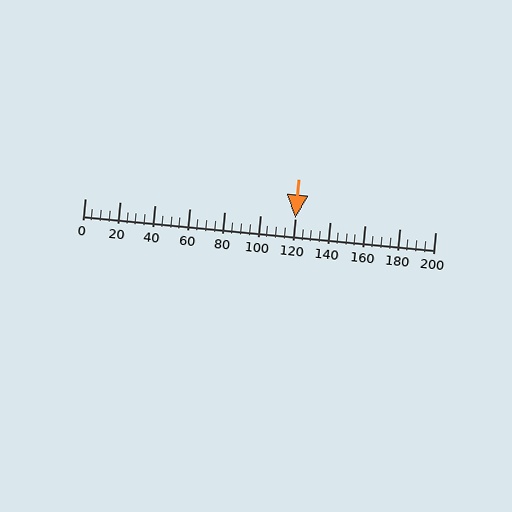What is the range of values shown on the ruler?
The ruler shows values from 0 to 200.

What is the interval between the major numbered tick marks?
The major tick marks are spaced 20 units apart.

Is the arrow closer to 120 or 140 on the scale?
The arrow is closer to 120.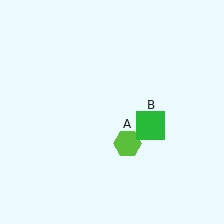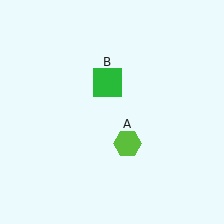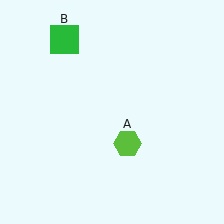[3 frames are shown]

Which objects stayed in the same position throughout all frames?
Lime hexagon (object A) remained stationary.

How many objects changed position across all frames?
1 object changed position: green square (object B).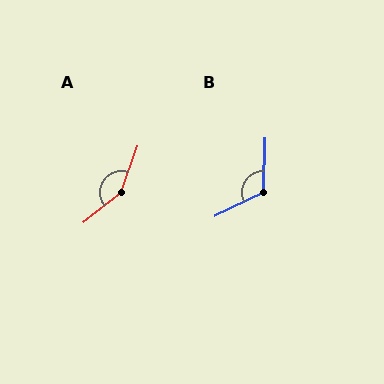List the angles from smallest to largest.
B (117°), A (148°).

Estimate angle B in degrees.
Approximately 117 degrees.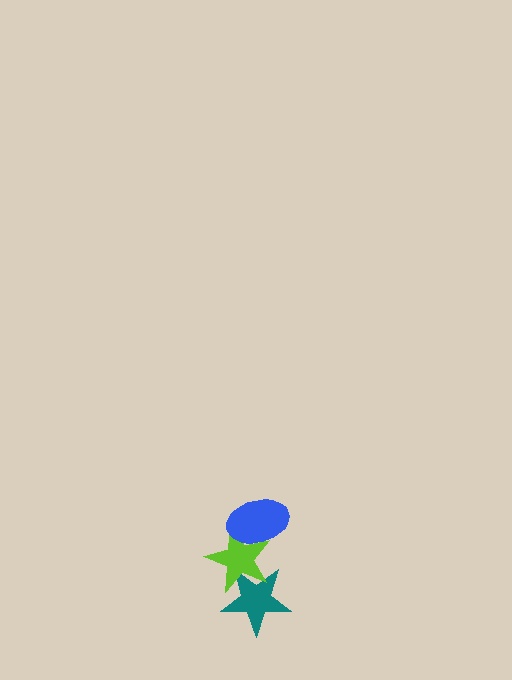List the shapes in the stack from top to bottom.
From top to bottom: the blue ellipse, the lime star, the teal star.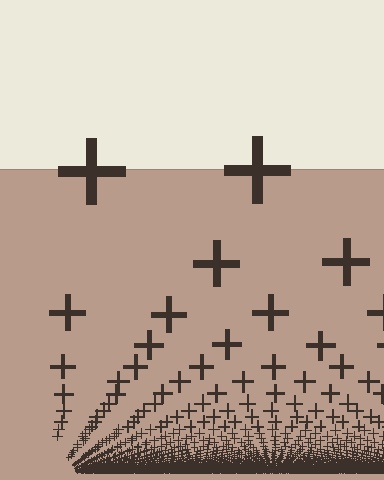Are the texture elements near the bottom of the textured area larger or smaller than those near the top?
Smaller. The gradient is inverted — elements near the bottom are smaller and denser.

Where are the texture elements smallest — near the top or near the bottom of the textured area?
Near the bottom.